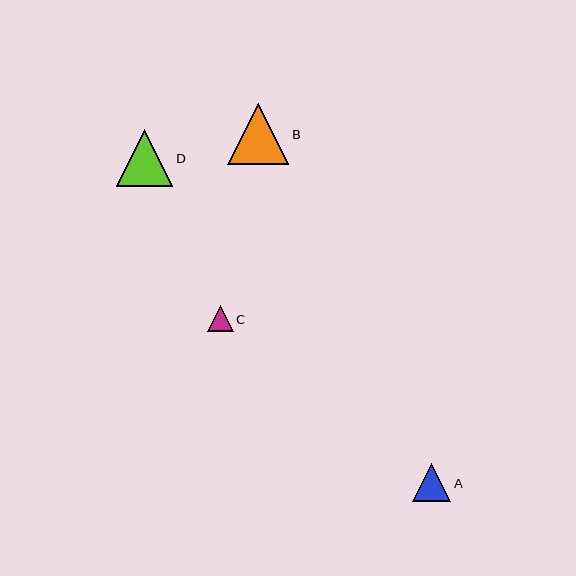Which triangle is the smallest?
Triangle C is the smallest with a size of approximately 26 pixels.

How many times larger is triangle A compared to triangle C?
Triangle A is approximately 1.4 times the size of triangle C.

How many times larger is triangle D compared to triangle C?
Triangle D is approximately 2.2 times the size of triangle C.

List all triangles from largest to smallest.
From largest to smallest: B, D, A, C.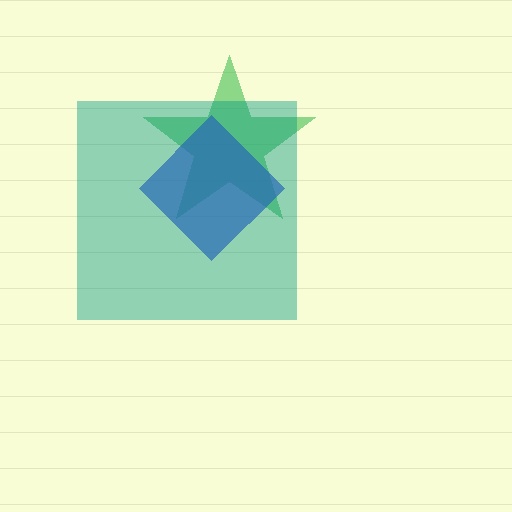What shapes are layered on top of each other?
The layered shapes are: a green star, a blue diamond, a teal square.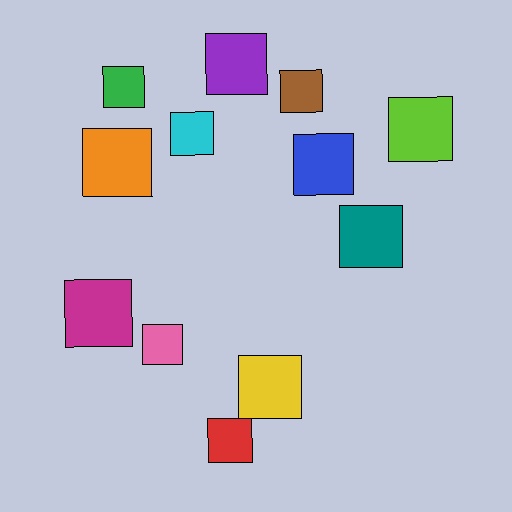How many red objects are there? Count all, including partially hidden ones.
There is 1 red object.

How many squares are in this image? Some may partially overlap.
There are 12 squares.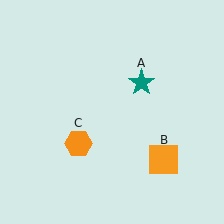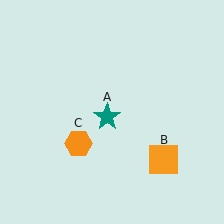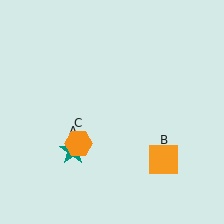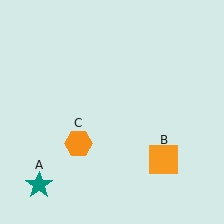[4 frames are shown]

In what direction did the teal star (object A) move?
The teal star (object A) moved down and to the left.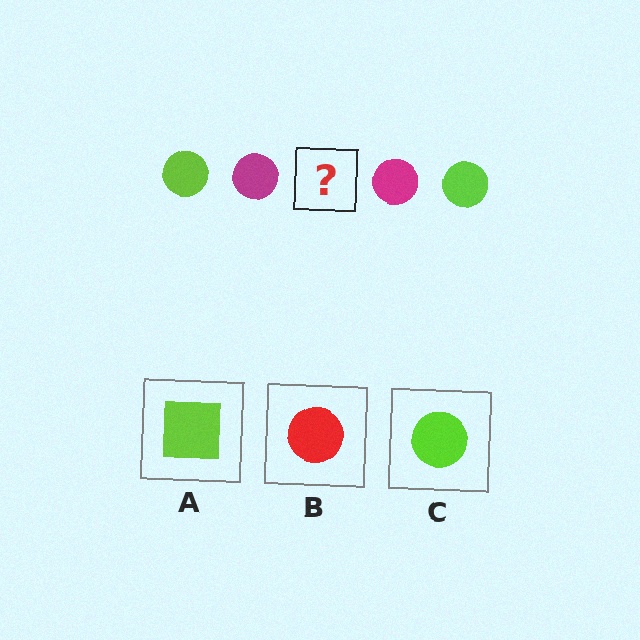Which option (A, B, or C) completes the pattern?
C.